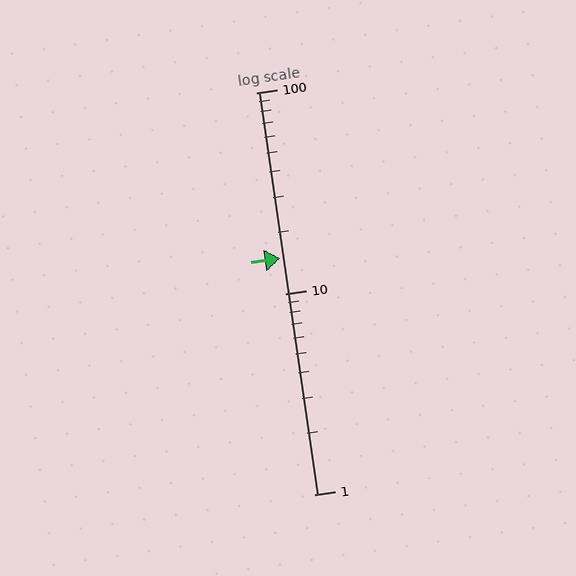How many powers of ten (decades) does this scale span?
The scale spans 2 decades, from 1 to 100.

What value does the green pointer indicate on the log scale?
The pointer indicates approximately 15.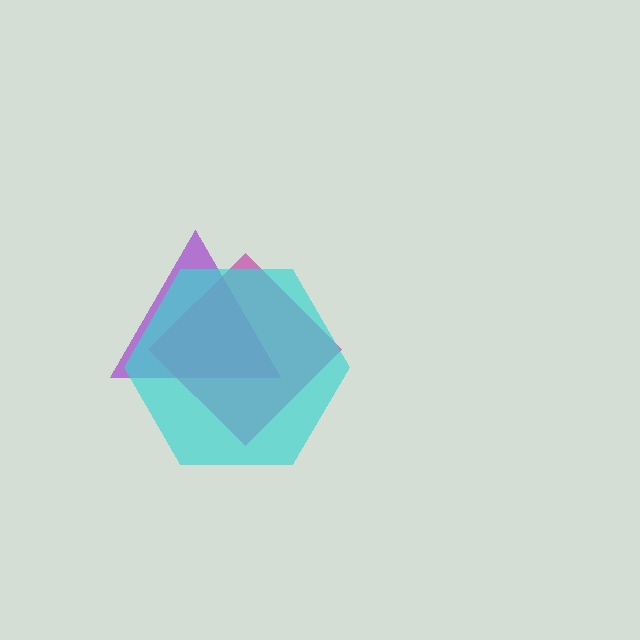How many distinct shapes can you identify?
There are 3 distinct shapes: a purple triangle, a magenta diamond, a cyan hexagon.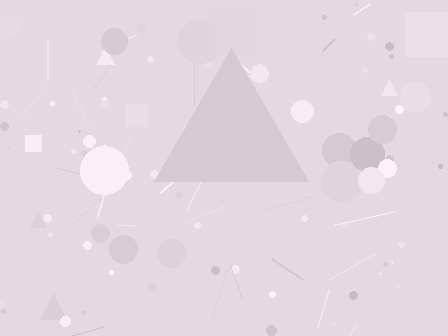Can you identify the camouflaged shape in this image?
The camouflaged shape is a triangle.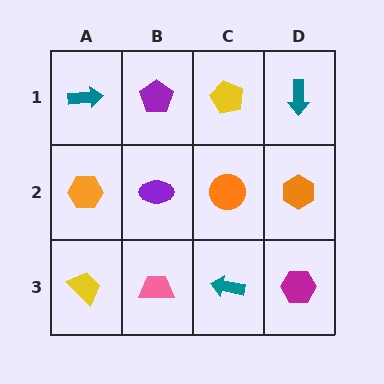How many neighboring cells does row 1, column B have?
3.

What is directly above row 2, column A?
A teal arrow.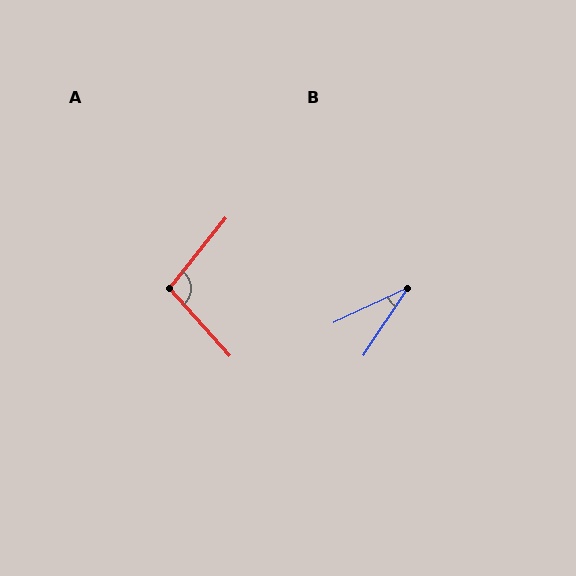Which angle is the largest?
A, at approximately 100 degrees.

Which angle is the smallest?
B, at approximately 31 degrees.